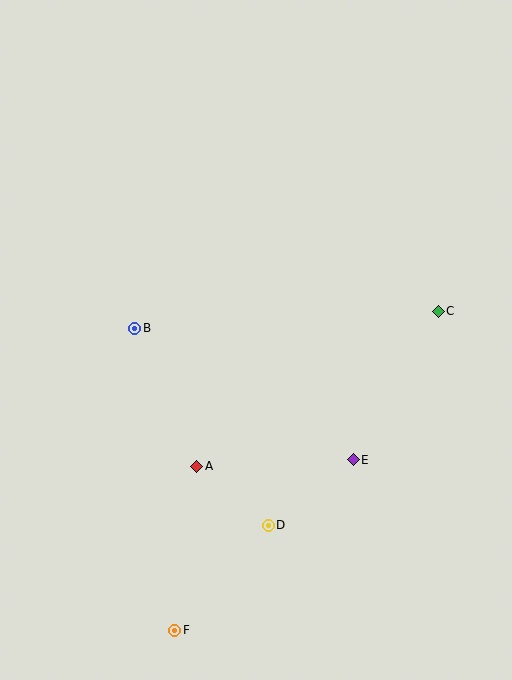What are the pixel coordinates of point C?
Point C is at (438, 311).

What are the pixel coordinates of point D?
Point D is at (268, 525).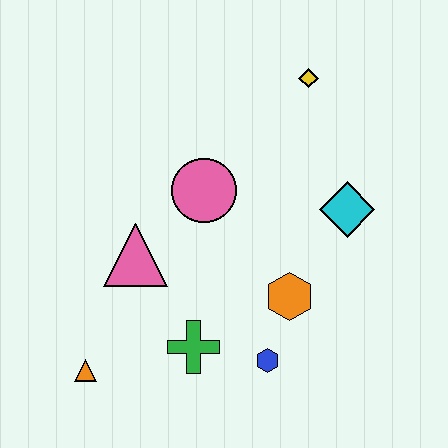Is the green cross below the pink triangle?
Yes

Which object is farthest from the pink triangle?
The yellow diamond is farthest from the pink triangle.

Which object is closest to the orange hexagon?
The blue hexagon is closest to the orange hexagon.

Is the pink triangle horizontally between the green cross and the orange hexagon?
No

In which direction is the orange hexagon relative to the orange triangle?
The orange hexagon is to the right of the orange triangle.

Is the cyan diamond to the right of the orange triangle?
Yes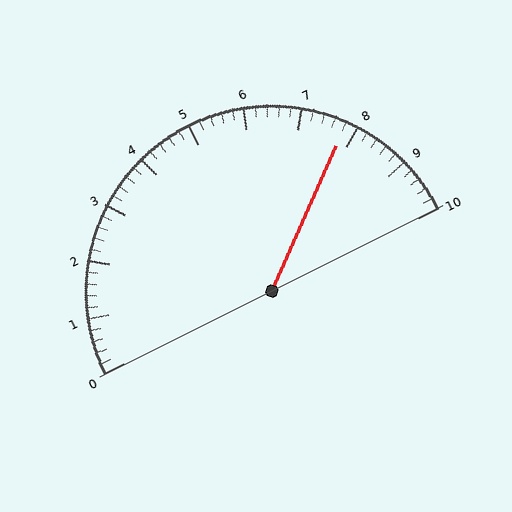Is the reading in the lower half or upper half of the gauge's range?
The reading is in the upper half of the range (0 to 10).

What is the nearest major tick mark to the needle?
The nearest major tick mark is 8.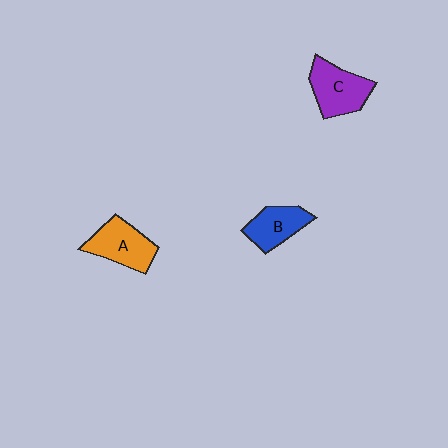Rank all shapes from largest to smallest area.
From largest to smallest: C (purple), A (orange), B (blue).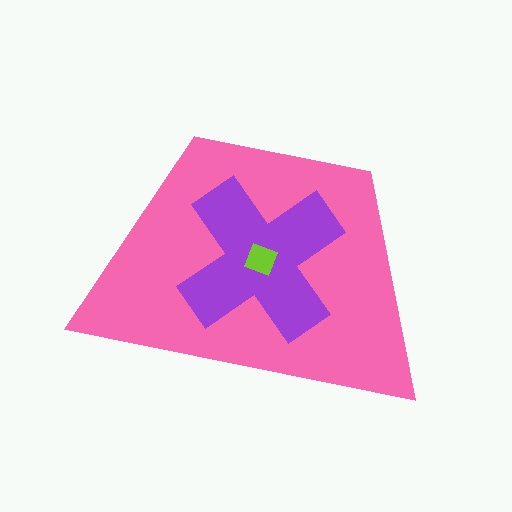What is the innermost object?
The lime diamond.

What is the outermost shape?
The pink trapezoid.